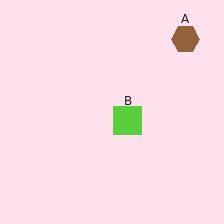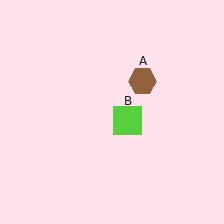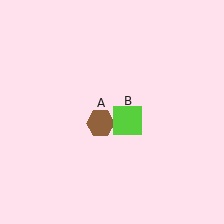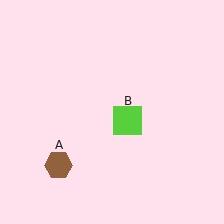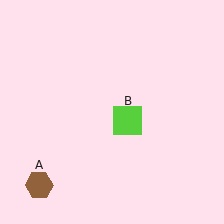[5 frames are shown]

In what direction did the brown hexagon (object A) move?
The brown hexagon (object A) moved down and to the left.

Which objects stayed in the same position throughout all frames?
Lime square (object B) remained stationary.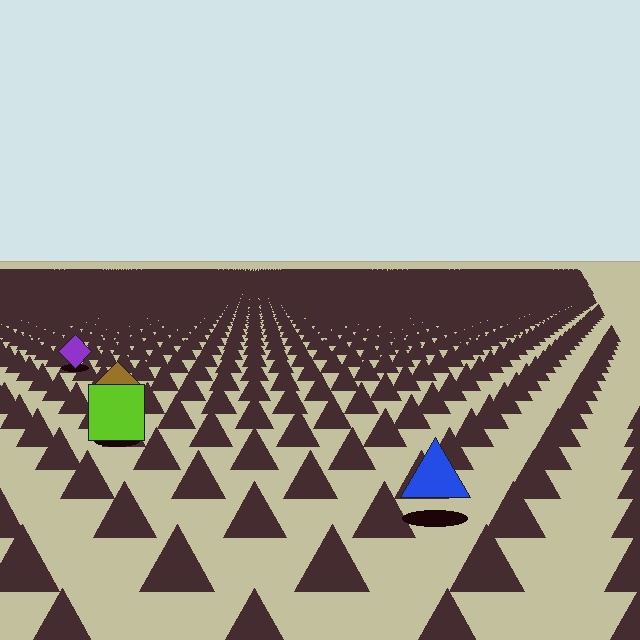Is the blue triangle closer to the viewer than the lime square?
Yes. The blue triangle is closer — you can tell from the texture gradient: the ground texture is coarser near it.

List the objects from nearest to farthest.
From nearest to farthest: the blue triangle, the lime square, the brown diamond, the purple diamond.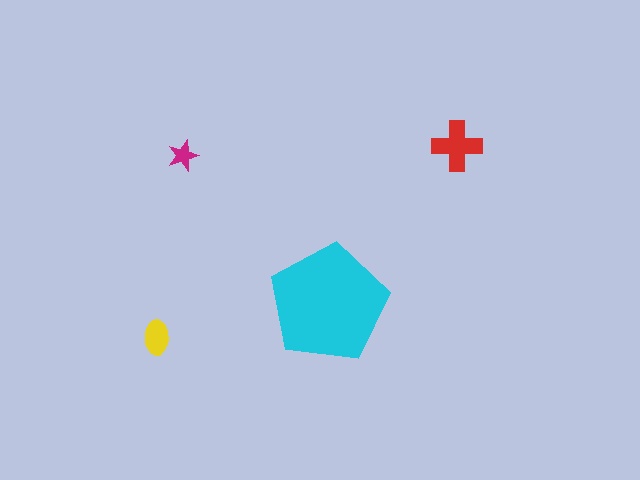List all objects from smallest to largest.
The magenta star, the yellow ellipse, the red cross, the cyan pentagon.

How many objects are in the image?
There are 4 objects in the image.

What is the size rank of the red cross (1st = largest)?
2nd.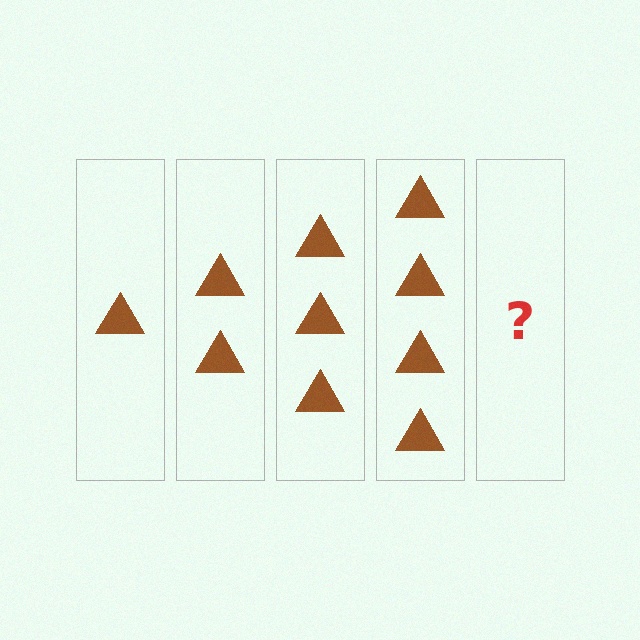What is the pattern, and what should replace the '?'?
The pattern is that each step adds one more triangle. The '?' should be 5 triangles.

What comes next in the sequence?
The next element should be 5 triangles.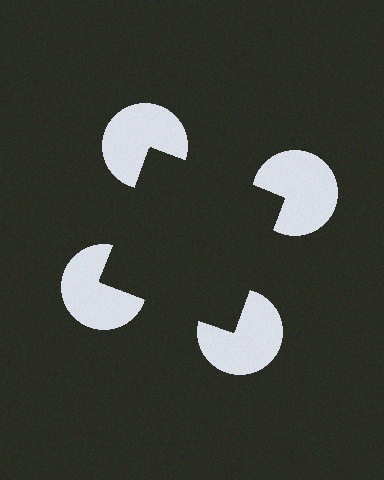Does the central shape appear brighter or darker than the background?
It typically appears slightly darker than the background, even though no actual brightness change is drawn.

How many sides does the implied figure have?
4 sides.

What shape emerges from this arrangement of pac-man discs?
An illusory square — its edges are inferred from the aligned wedge cuts in the pac-man discs, not physically drawn.